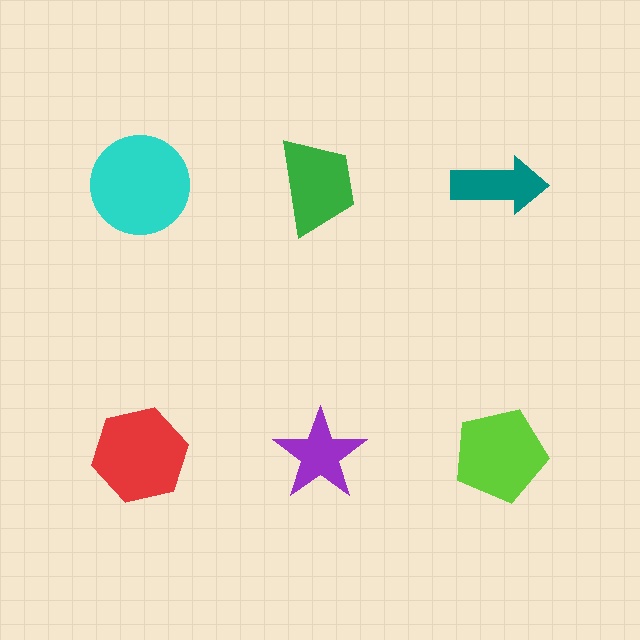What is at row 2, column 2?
A purple star.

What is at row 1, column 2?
A green trapezoid.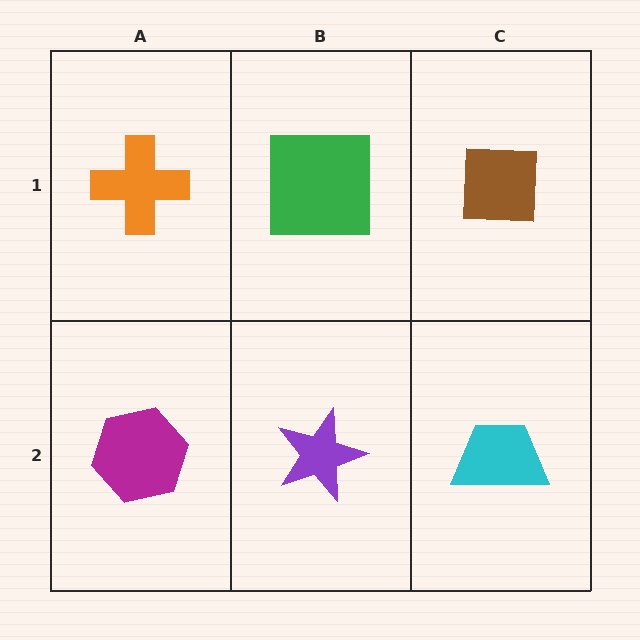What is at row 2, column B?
A purple star.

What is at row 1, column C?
A brown square.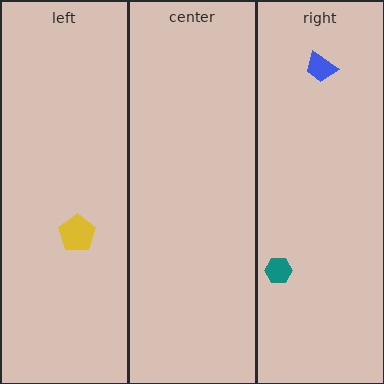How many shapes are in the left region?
1.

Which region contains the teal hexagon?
The right region.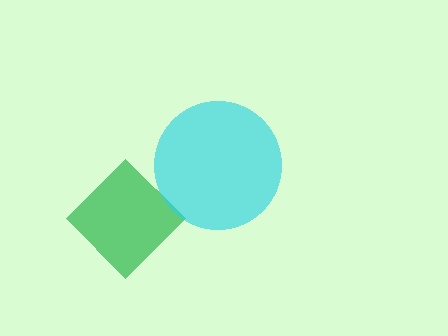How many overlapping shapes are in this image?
There are 2 overlapping shapes in the image.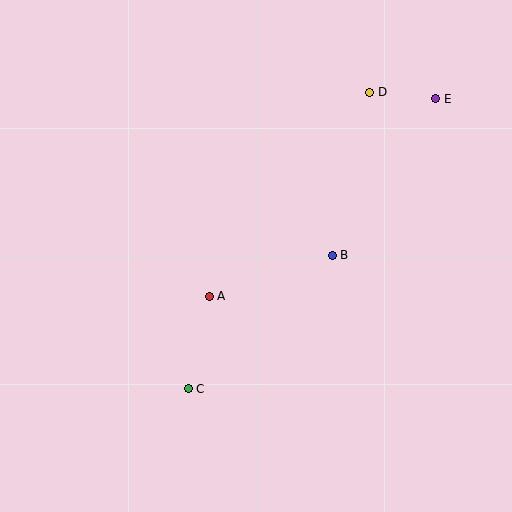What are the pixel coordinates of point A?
Point A is at (209, 296).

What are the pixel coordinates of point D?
Point D is at (370, 92).